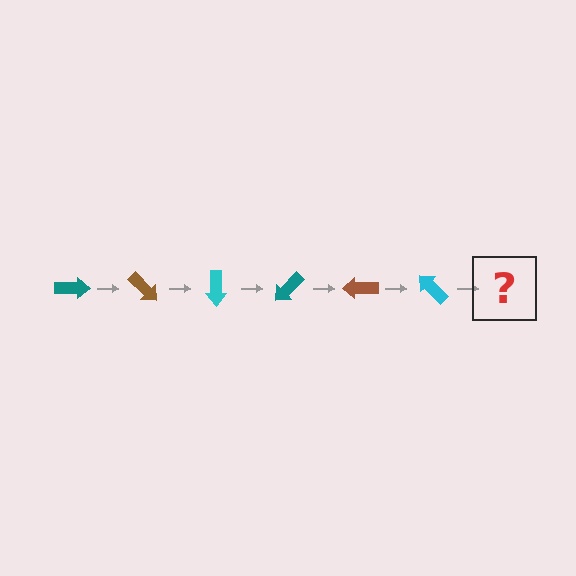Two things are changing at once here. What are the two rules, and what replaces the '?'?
The two rules are that it rotates 45 degrees each step and the color cycles through teal, brown, and cyan. The '?' should be a teal arrow, rotated 270 degrees from the start.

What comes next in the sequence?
The next element should be a teal arrow, rotated 270 degrees from the start.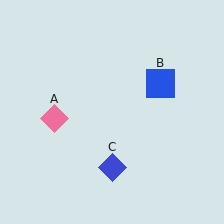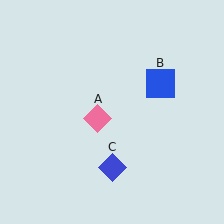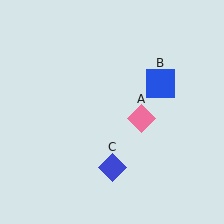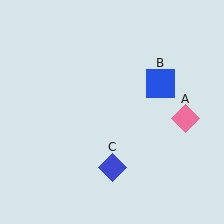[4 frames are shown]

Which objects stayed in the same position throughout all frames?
Blue square (object B) and blue diamond (object C) remained stationary.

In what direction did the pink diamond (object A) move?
The pink diamond (object A) moved right.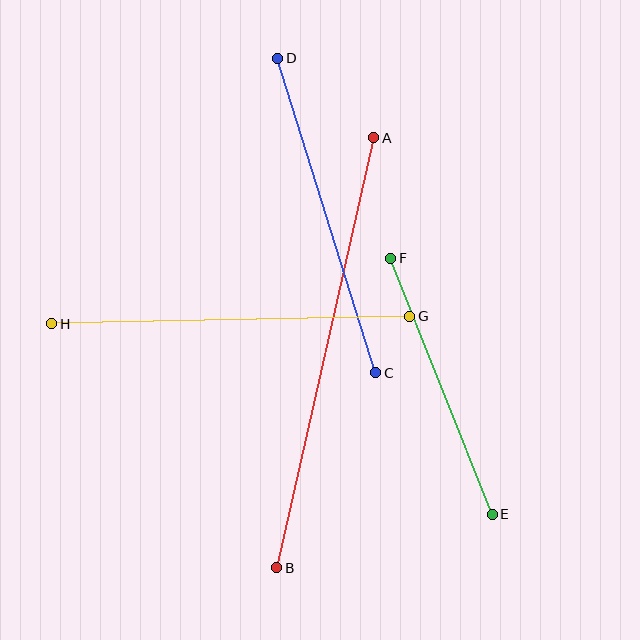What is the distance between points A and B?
The distance is approximately 441 pixels.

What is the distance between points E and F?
The distance is approximately 276 pixels.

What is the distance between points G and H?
The distance is approximately 358 pixels.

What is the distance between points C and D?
The distance is approximately 330 pixels.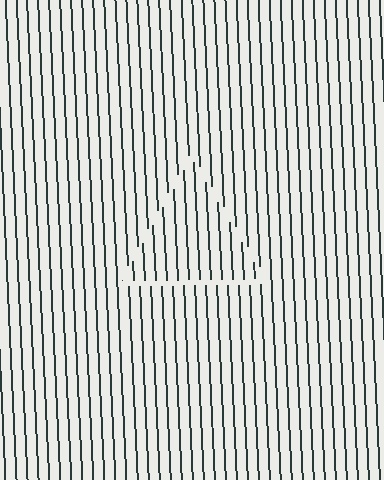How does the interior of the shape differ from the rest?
The interior of the shape contains the same grating, shifted by half a period — the contour is defined by the phase discontinuity where line-ends from the inner and outer gratings abut.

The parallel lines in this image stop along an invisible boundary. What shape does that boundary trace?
An illusory triangle. The interior of the shape contains the same grating, shifted by half a period — the contour is defined by the phase discontinuity where line-ends from the inner and outer gratings abut.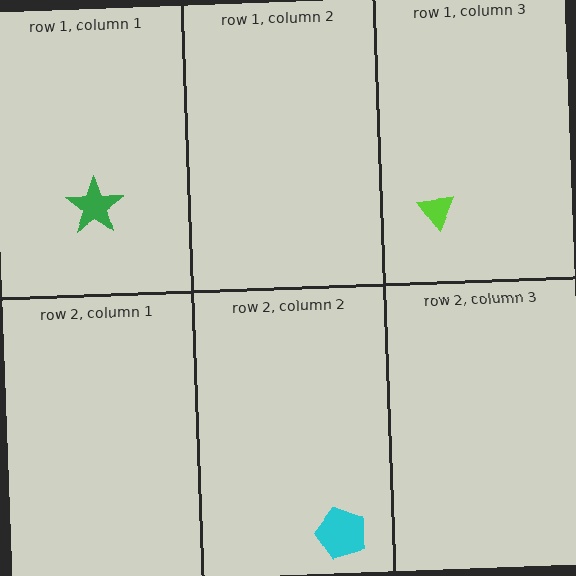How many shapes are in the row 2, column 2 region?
1.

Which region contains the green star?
The row 1, column 1 region.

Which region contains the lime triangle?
The row 1, column 3 region.